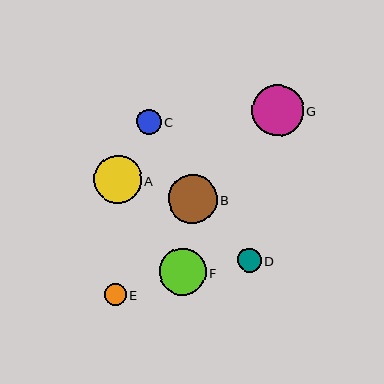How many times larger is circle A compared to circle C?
Circle A is approximately 1.9 times the size of circle C.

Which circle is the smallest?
Circle E is the smallest with a size of approximately 22 pixels.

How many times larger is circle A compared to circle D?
Circle A is approximately 2.0 times the size of circle D.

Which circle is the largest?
Circle G is the largest with a size of approximately 51 pixels.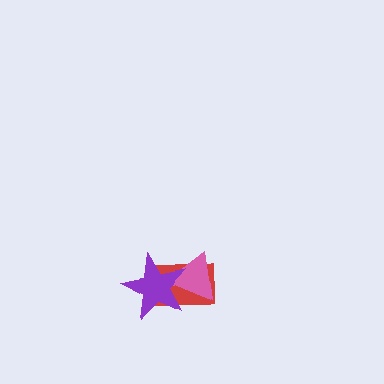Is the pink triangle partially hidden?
Yes, it is partially covered by another shape.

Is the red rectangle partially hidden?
Yes, it is partially covered by another shape.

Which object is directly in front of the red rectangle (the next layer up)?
The pink triangle is directly in front of the red rectangle.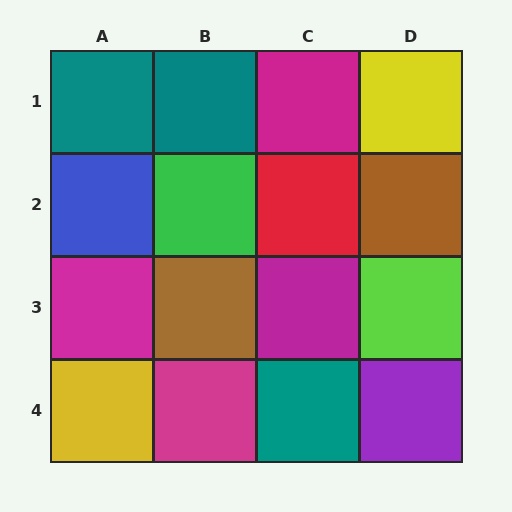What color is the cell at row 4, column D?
Purple.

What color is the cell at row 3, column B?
Brown.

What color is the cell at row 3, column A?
Magenta.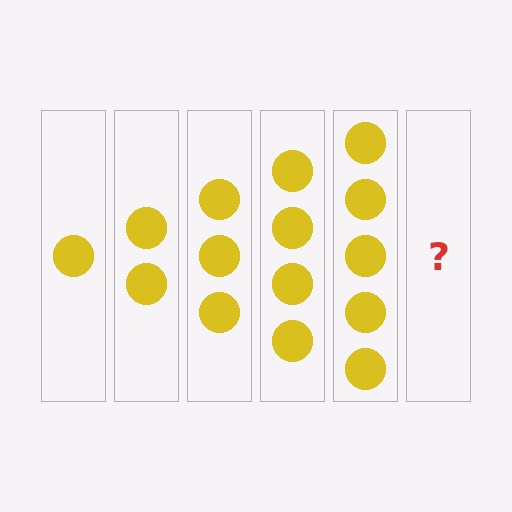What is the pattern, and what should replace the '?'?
The pattern is that each step adds one more circle. The '?' should be 6 circles.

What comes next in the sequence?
The next element should be 6 circles.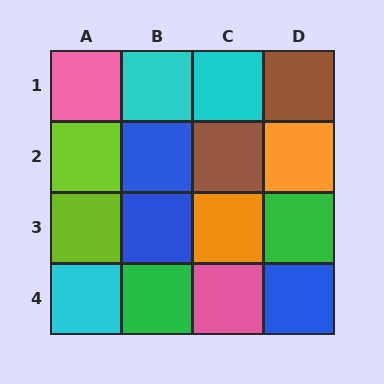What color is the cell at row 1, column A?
Pink.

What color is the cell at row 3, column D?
Green.